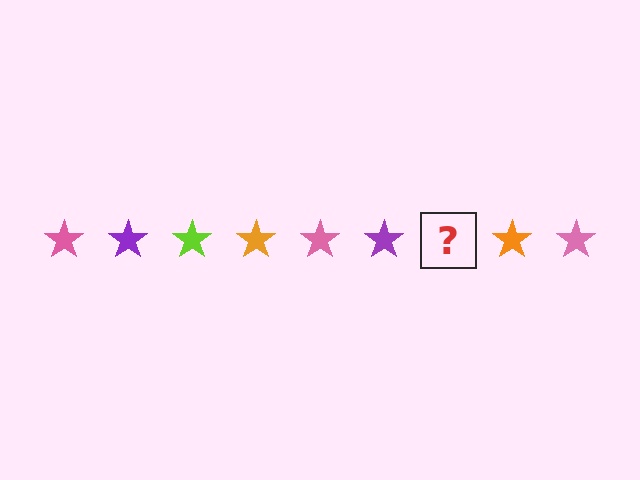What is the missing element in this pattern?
The missing element is a lime star.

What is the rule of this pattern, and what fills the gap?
The rule is that the pattern cycles through pink, purple, lime, orange stars. The gap should be filled with a lime star.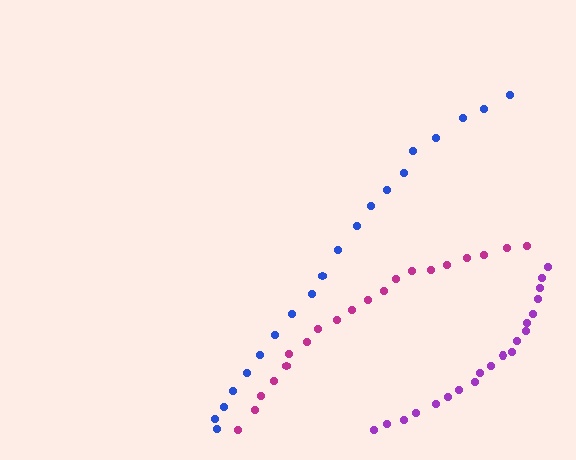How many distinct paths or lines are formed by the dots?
There are 3 distinct paths.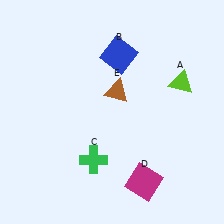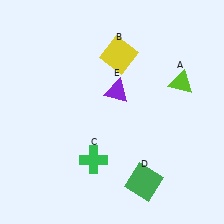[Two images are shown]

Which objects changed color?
B changed from blue to yellow. D changed from magenta to green. E changed from brown to purple.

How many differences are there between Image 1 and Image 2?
There are 3 differences between the two images.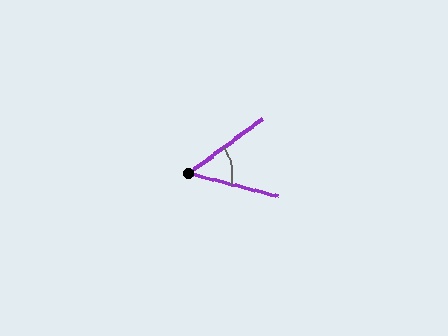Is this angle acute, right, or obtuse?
It is acute.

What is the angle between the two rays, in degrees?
Approximately 51 degrees.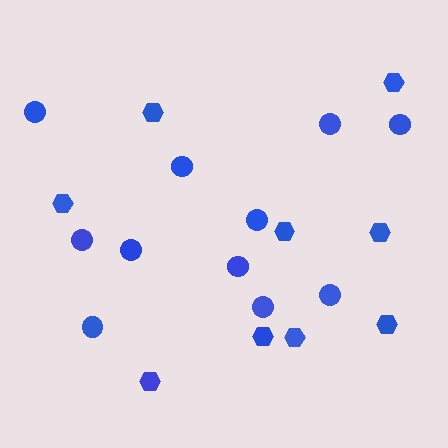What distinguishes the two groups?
There are 2 groups: one group of hexagons (9) and one group of circles (11).